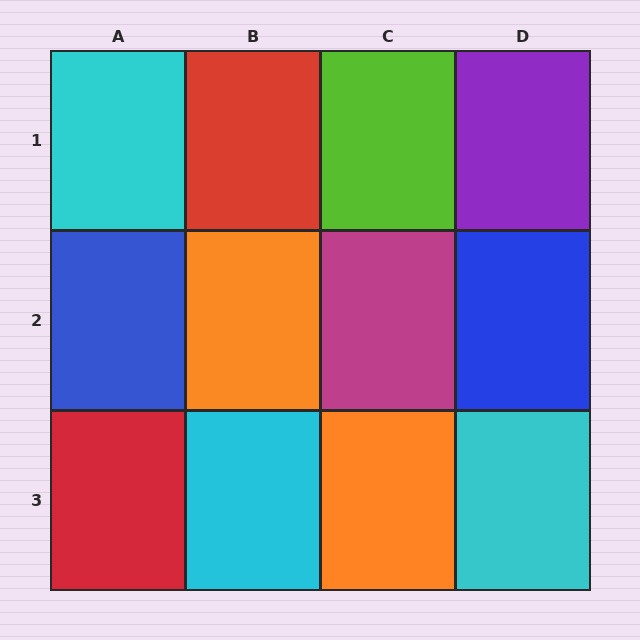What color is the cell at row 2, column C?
Magenta.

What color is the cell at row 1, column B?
Red.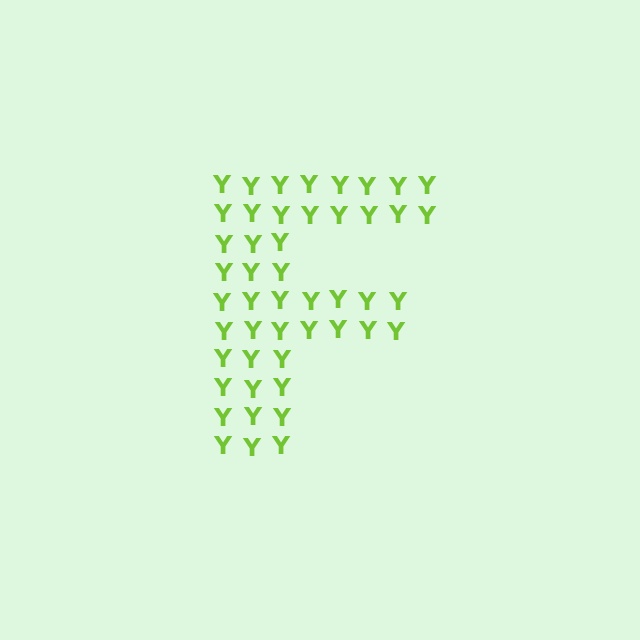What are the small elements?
The small elements are letter Y's.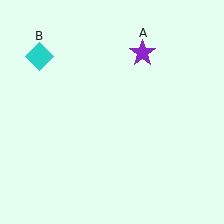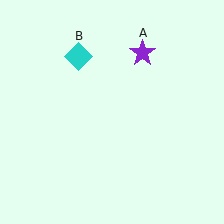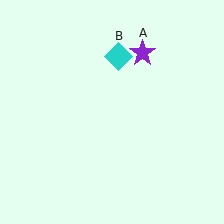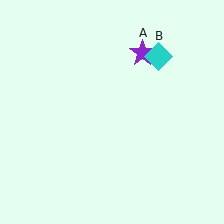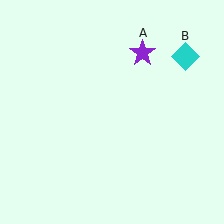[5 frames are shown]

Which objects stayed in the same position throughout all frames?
Purple star (object A) remained stationary.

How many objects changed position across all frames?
1 object changed position: cyan diamond (object B).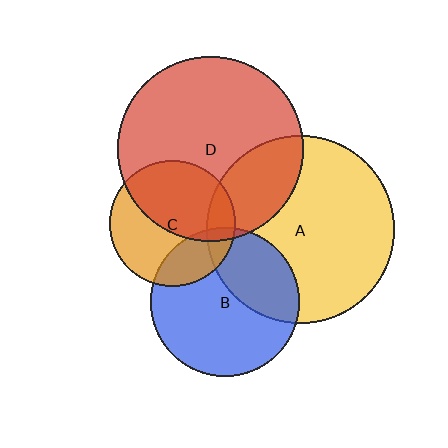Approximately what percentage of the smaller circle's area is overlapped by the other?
Approximately 25%.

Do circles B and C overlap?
Yes.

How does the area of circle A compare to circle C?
Approximately 2.2 times.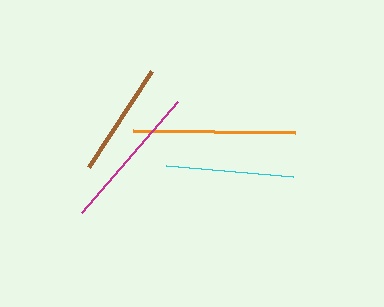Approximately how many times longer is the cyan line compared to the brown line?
The cyan line is approximately 1.1 times the length of the brown line.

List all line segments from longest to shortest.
From longest to shortest: orange, magenta, cyan, brown.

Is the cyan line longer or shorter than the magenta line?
The magenta line is longer than the cyan line.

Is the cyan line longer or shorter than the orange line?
The orange line is longer than the cyan line.